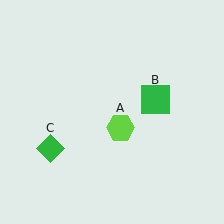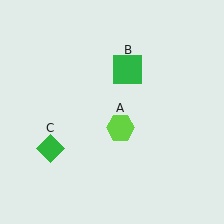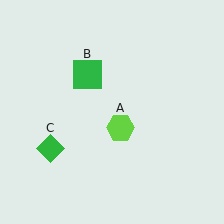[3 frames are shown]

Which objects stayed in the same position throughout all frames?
Lime hexagon (object A) and green diamond (object C) remained stationary.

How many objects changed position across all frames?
1 object changed position: green square (object B).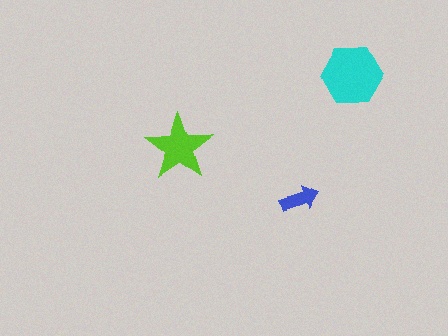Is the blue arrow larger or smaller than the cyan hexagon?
Smaller.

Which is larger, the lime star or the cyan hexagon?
The cyan hexagon.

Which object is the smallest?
The blue arrow.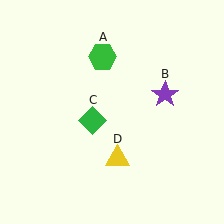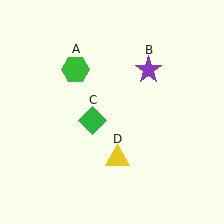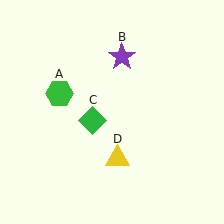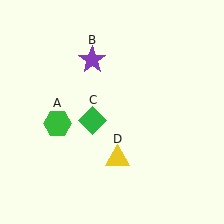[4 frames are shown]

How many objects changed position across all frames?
2 objects changed position: green hexagon (object A), purple star (object B).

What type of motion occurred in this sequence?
The green hexagon (object A), purple star (object B) rotated counterclockwise around the center of the scene.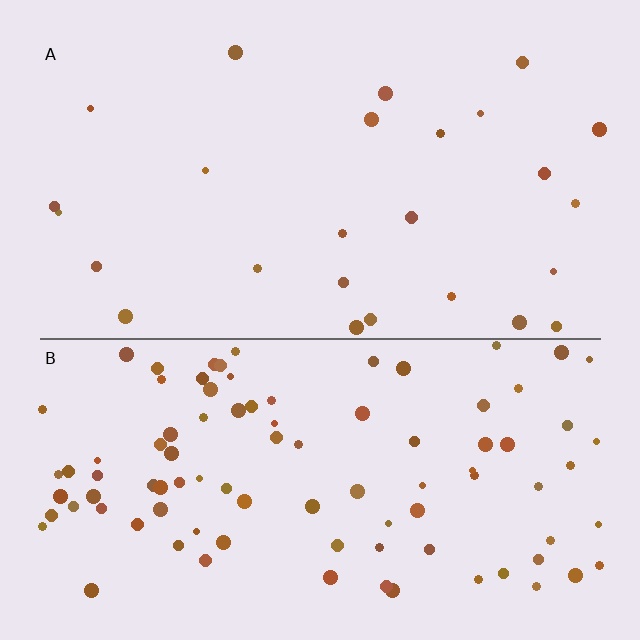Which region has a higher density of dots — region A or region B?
B (the bottom).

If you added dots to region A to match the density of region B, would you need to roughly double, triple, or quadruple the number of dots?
Approximately quadruple.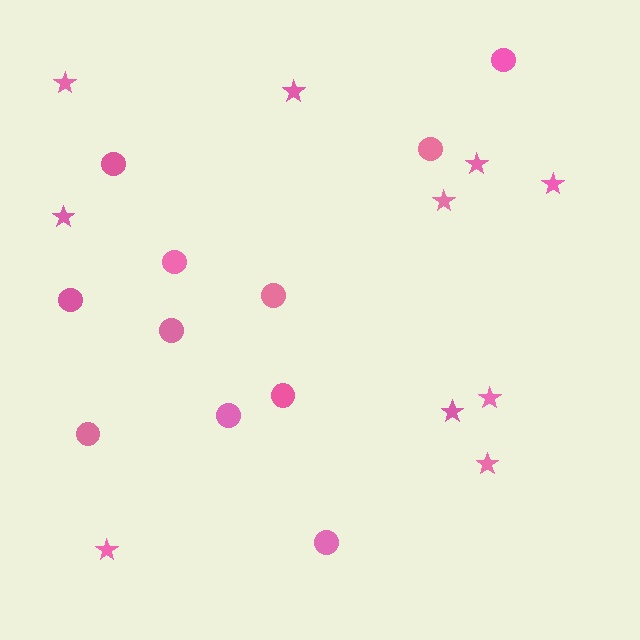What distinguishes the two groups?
There are 2 groups: one group of circles (11) and one group of stars (10).